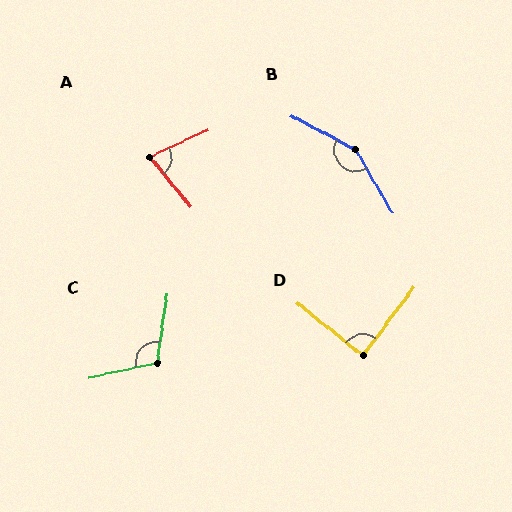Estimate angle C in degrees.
Approximately 110 degrees.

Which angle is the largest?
B, at approximately 149 degrees.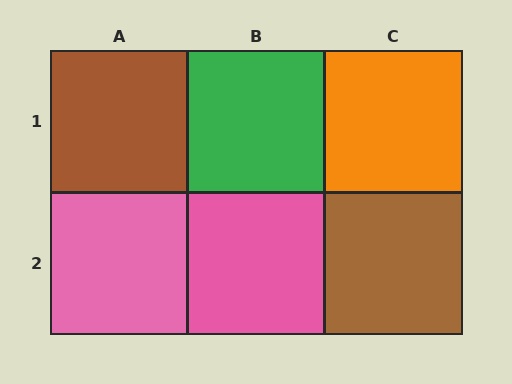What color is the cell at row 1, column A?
Brown.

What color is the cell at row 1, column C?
Orange.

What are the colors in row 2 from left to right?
Pink, pink, brown.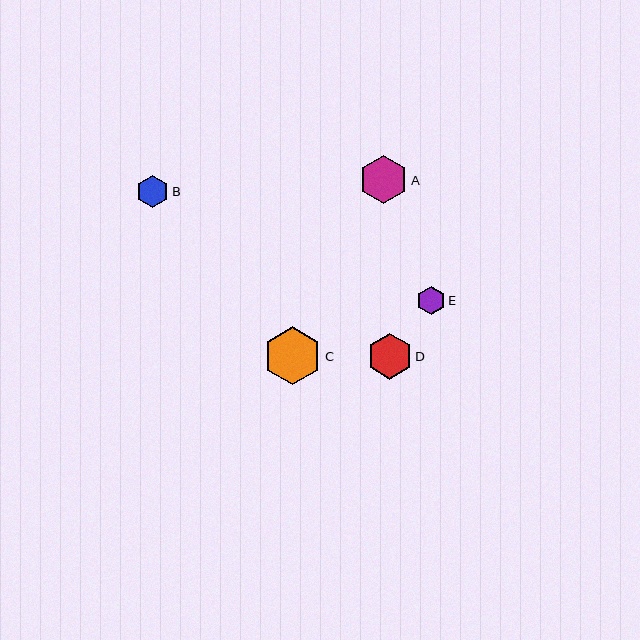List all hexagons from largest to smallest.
From largest to smallest: C, A, D, B, E.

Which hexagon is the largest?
Hexagon C is the largest with a size of approximately 58 pixels.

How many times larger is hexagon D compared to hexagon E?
Hexagon D is approximately 1.6 times the size of hexagon E.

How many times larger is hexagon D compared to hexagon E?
Hexagon D is approximately 1.6 times the size of hexagon E.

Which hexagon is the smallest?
Hexagon E is the smallest with a size of approximately 29 pixels.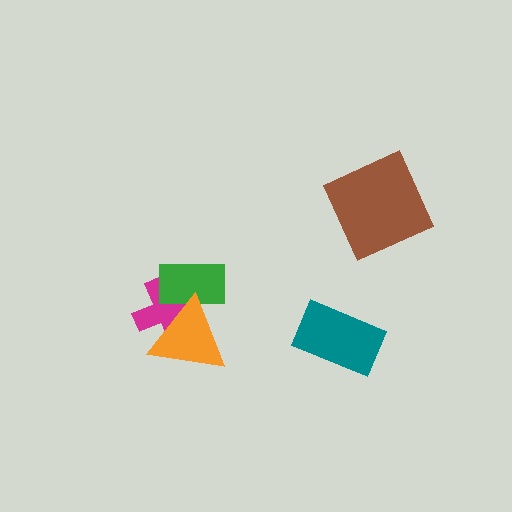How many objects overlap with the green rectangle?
2 objects overlap with the green rectangle.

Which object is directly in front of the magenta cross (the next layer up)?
The green rectangle is directly in front of the magenta cross.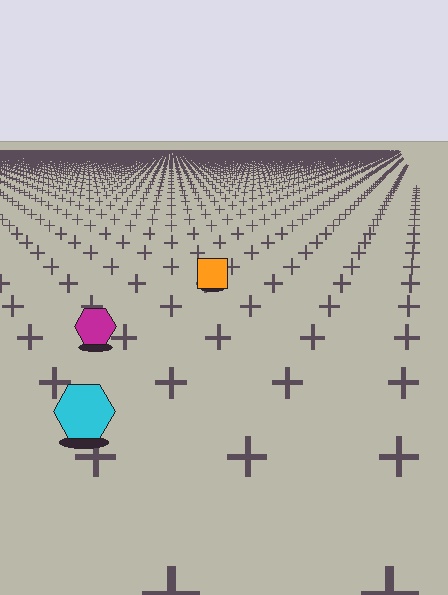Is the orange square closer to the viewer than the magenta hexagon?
No. The magenta hexagon is closer — you can tell from the texture gradient: the ground texture is coarser near it.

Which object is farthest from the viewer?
The orange square is farthest from the viewer. It appears smaller and the ground texture around it is denser.